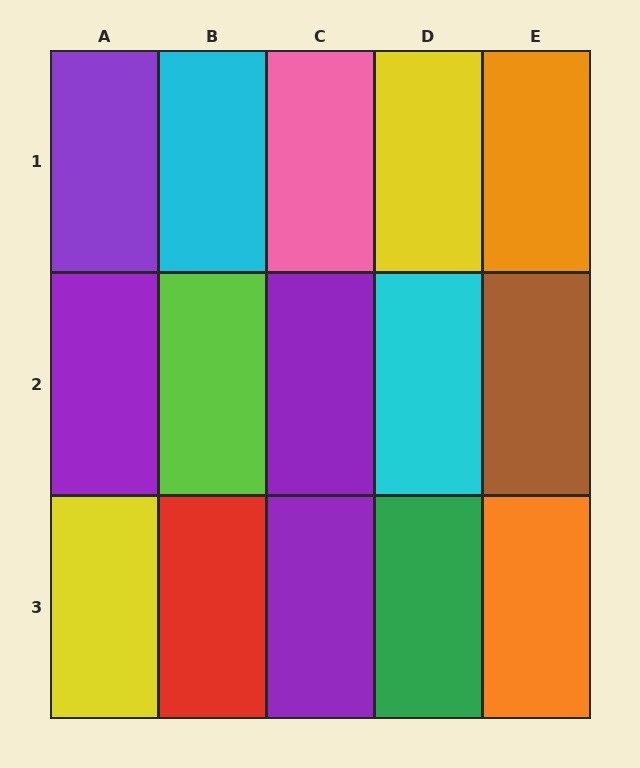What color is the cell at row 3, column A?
Yellow.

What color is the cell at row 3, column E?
Orange.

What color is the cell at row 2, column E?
Brown.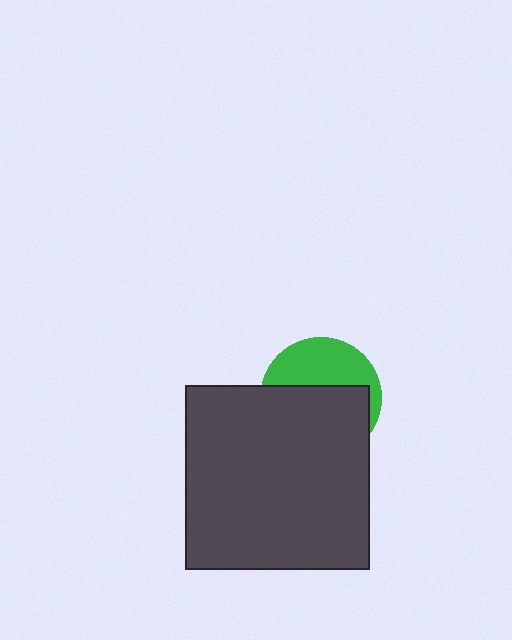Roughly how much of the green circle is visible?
A small part of it is visible (roughly 41%).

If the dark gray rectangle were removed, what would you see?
You would see the complete green circle.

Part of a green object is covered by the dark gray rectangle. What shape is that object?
It is a circle.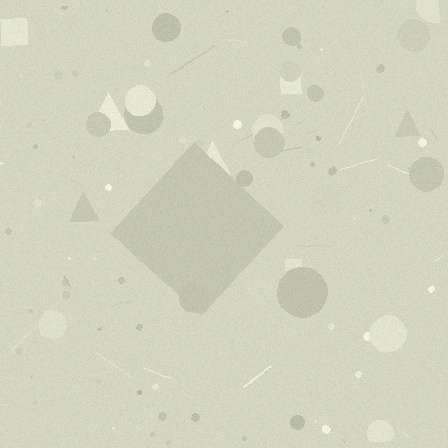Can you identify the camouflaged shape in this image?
The camouflaged shape is a diamond.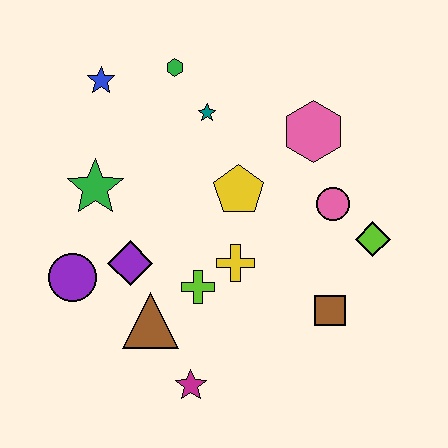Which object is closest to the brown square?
The lime diamond is closest to the brown square.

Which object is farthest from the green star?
The lime diamond is farthest from the green star.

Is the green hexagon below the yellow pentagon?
No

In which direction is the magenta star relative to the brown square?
The magenta star is to the left of the brown square.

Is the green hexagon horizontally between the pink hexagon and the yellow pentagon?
No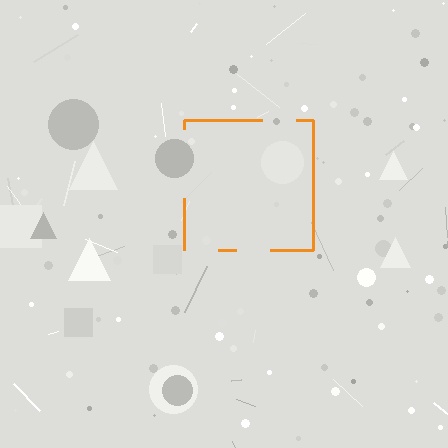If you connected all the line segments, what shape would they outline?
They would outline a square.